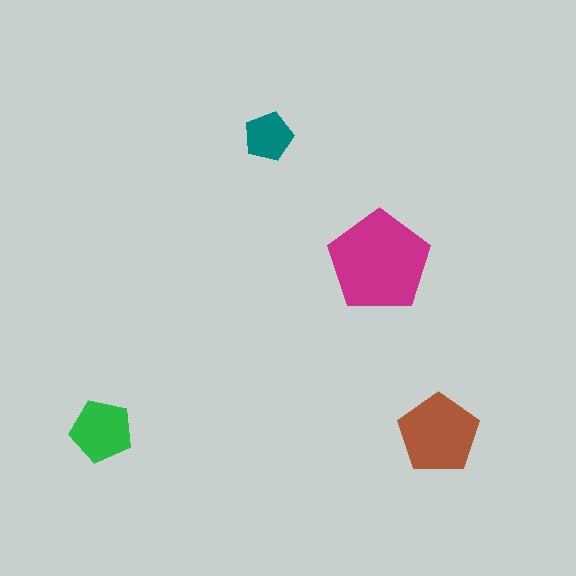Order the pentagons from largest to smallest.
the magenta one, the brown one, the green one, the teal one.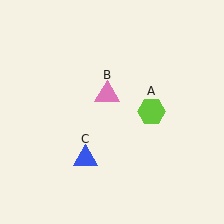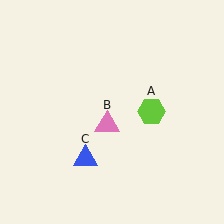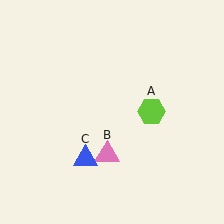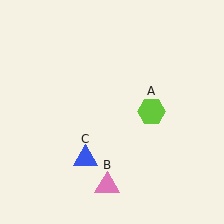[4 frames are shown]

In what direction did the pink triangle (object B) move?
The pink triangle (object B) moved down.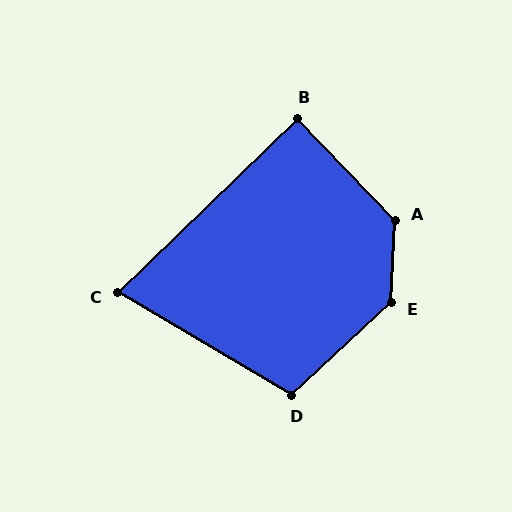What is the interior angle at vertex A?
Approximately 134 degrees (obtuse).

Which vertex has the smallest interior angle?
C, at approximately 74 degrees.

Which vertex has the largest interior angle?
E, at approximately 135 degrees.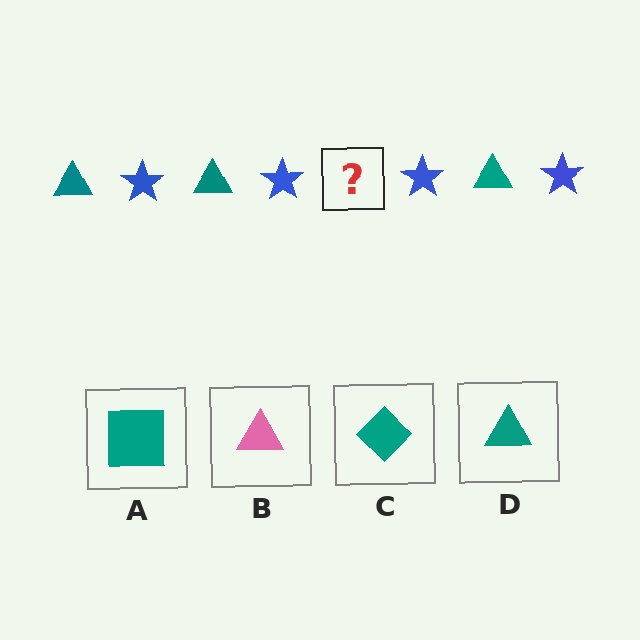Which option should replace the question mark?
Option D.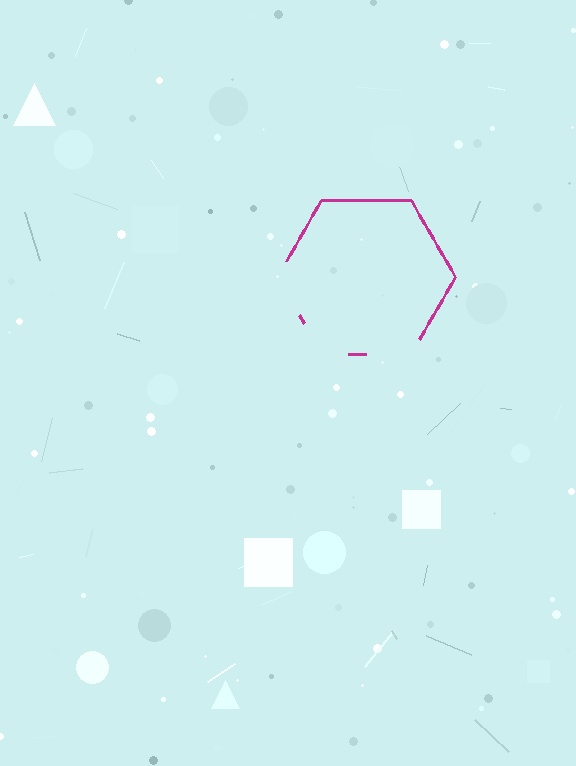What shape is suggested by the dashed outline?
The dashed outline suggests a hexagon.